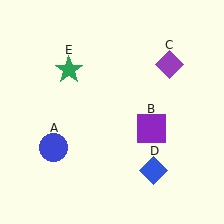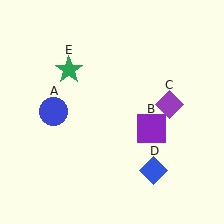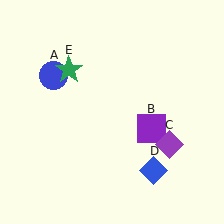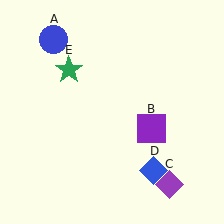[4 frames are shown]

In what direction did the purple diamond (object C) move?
The purple diamond (object C) moved down.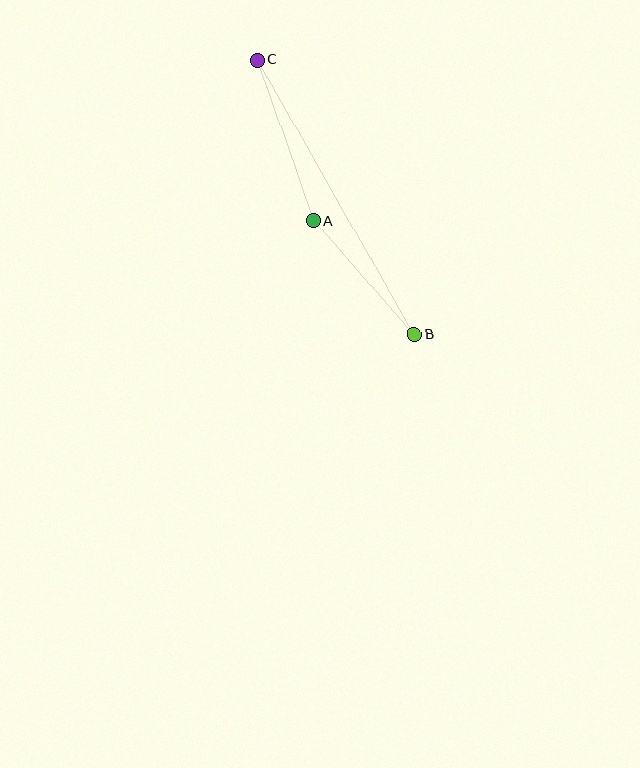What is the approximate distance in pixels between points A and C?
The distance between A and C is approximately 170 pixels.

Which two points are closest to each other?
Points A and B are closest to each other.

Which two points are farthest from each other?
Points B and C are farthest from each other.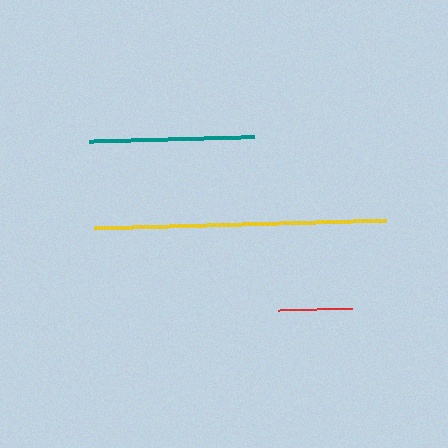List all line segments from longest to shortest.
From longest to shortest: yellow, teal, red.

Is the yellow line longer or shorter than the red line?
The yellow line is longer than the red line.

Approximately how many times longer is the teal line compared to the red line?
The teal line is approximately 2.2 times the length of the red line.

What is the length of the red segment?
The red segment is approximately 75 pixels long.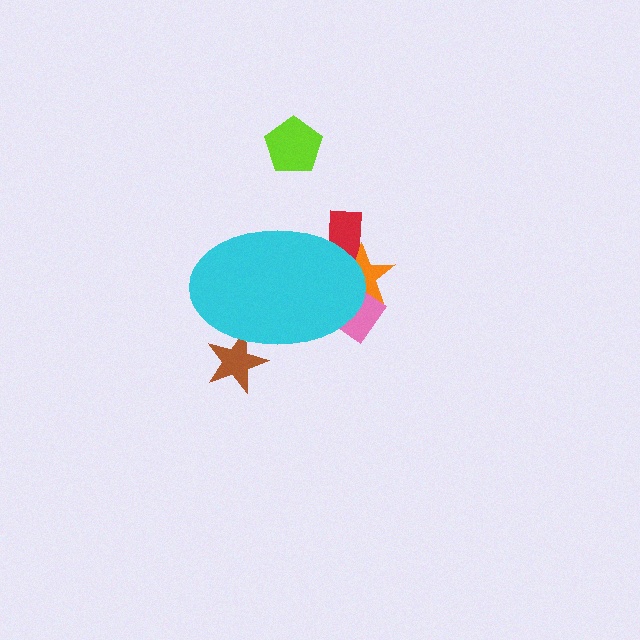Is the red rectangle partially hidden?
Yes, the red rectangle is partially hidden behind the cyan ellipse.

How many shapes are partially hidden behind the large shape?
4 shapes are partially hidden.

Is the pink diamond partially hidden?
Yes, the pink diamond is partially hidden behind the cyan ellipse.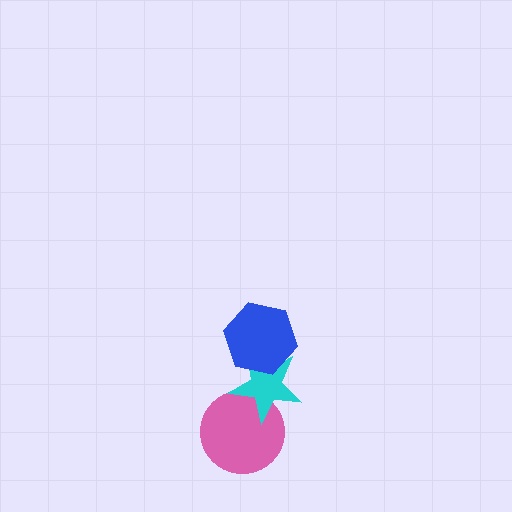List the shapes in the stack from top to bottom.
From top to bottom: the blue hexagon, the cyan star, the pink circle.